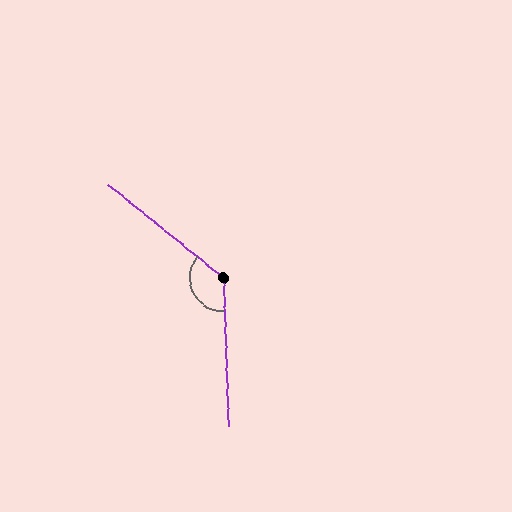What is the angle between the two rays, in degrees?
Approximately 131 degrees.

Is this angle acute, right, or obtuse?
It is obtuse.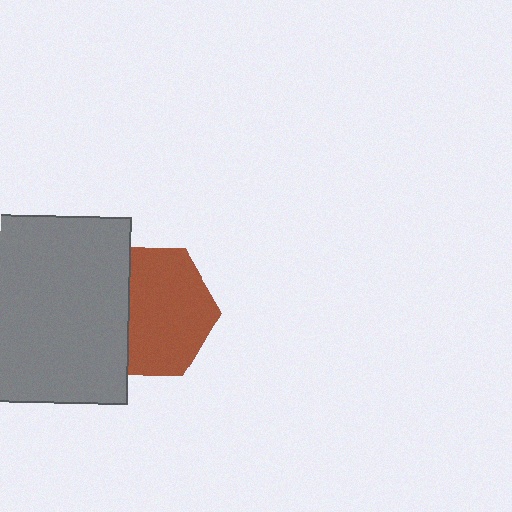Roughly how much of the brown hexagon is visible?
Most of it is visible (roughly 66%).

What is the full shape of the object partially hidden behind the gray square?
The partially hidden object is a brown hexagon.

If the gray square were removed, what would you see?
You would see the complete brown hexagon.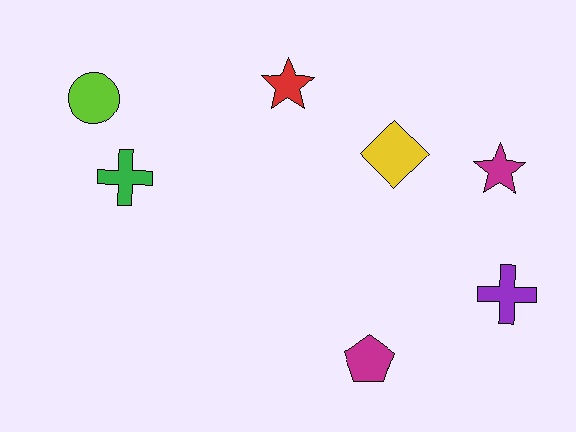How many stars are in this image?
There are 2 stars.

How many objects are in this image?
There are 7 objects.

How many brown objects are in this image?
There are no brown objects.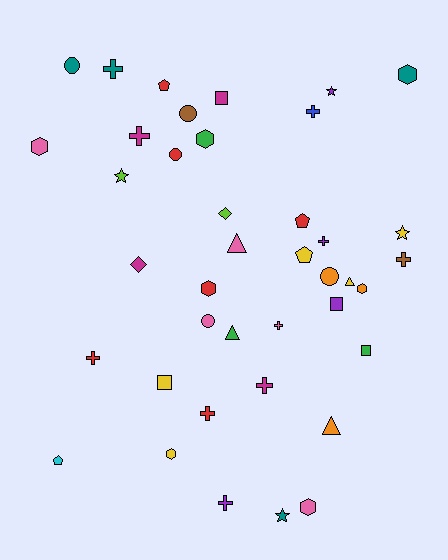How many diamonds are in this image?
There are 2 diamonds.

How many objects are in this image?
There are 40 objects.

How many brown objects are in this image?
There are 2 brown objects.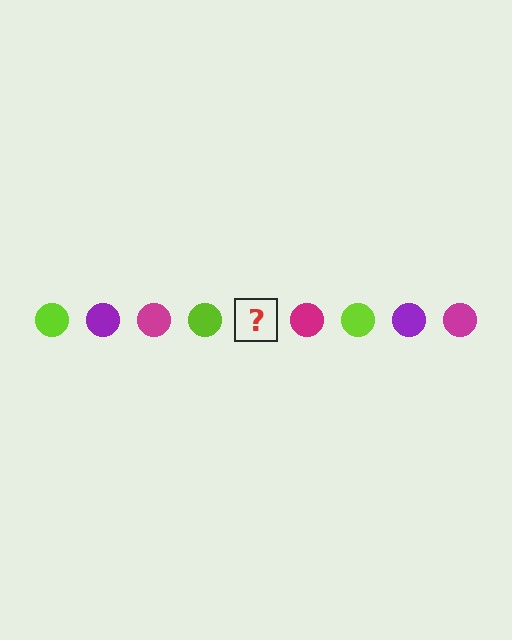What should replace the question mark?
The question mark should be replaced with a purple circle.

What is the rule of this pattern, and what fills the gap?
The rule is that the pattern cycles through lime, purple, magenta circles. The gap should be filled with a purple circle.